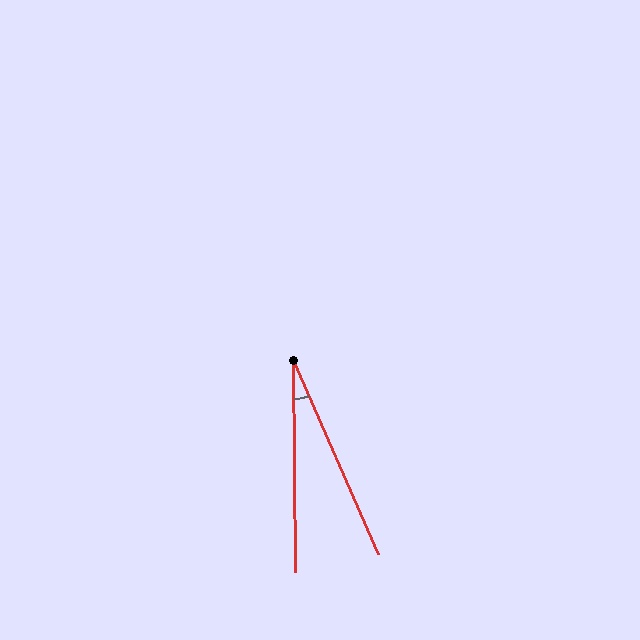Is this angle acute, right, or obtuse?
It is acute.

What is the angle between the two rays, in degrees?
Approximately 23 degrees.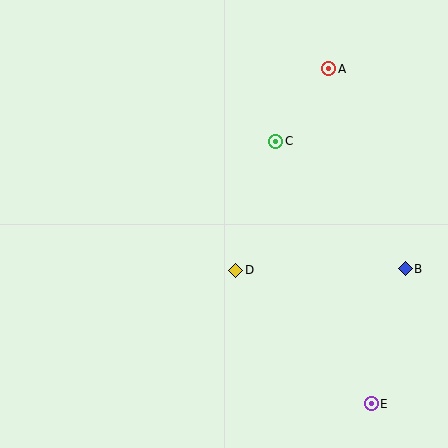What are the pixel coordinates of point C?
Point C is at (276, 141).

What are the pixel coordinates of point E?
Point E is at (371, 404).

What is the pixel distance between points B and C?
The distance between B and C is 182 pixels.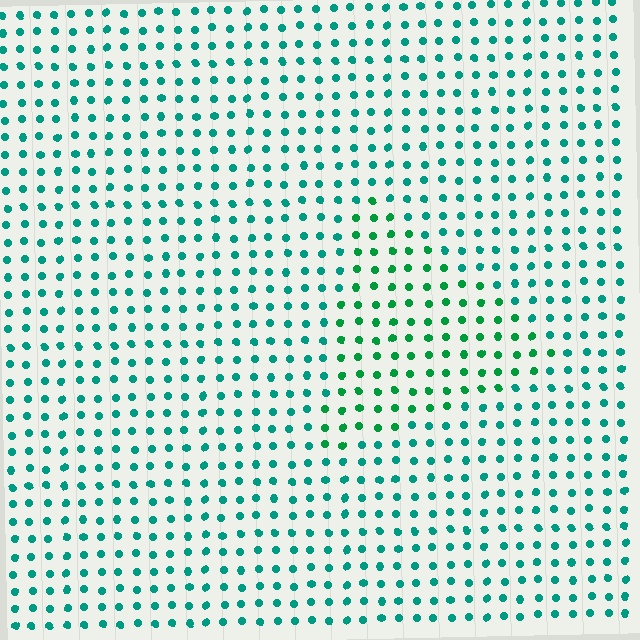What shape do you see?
I see a triangle.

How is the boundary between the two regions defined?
The boundary is defined purely by a slight shift in hue (about 28 degrees). Spacing, size, and orientation are identical on both sides.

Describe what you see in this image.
The image is filled with small teal elements in a uniform arrangement. A triangle-shaped region is visible where the elements are tinted to a slightly different hue, forming a subtle color boundary.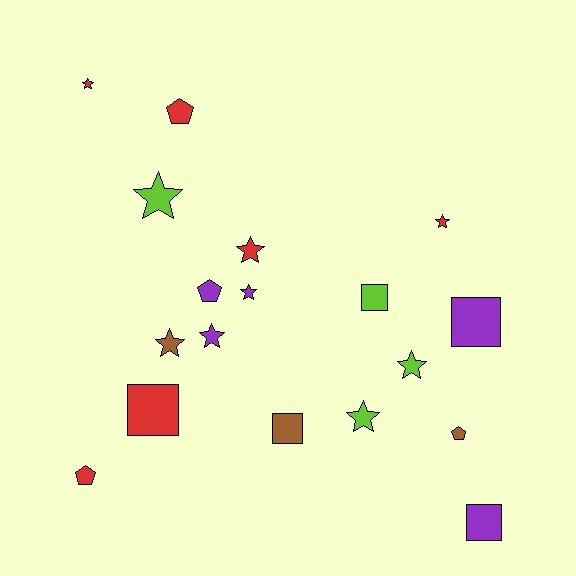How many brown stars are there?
There is 1 brown star.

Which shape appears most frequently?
Star, with 9 objects.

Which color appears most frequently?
Red, with 6 objects.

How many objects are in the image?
There are 18 objects.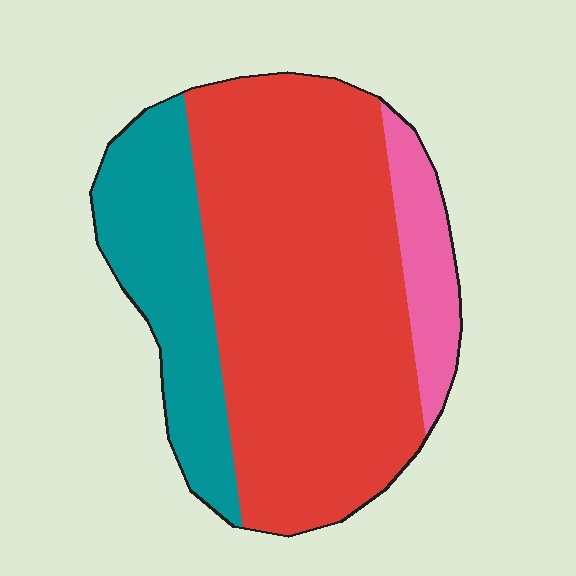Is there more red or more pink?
Red.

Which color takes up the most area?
Red, at roughly 65%.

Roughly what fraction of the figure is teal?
Teal covers roughly 25% of the figure.